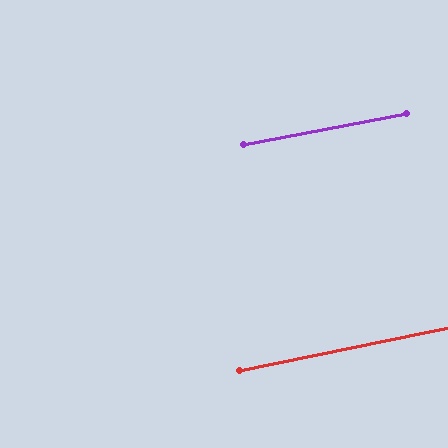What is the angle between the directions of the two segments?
Approximately 1 degree.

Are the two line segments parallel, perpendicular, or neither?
Parallel — their directions differ by only 1.1°.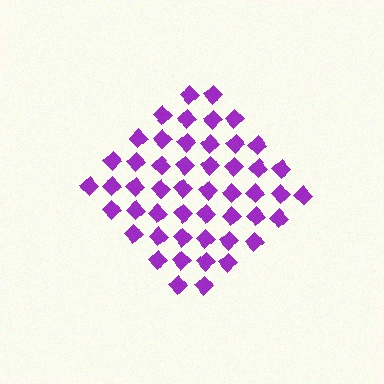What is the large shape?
The large shape is a diamond.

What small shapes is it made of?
It is made of small diamonds.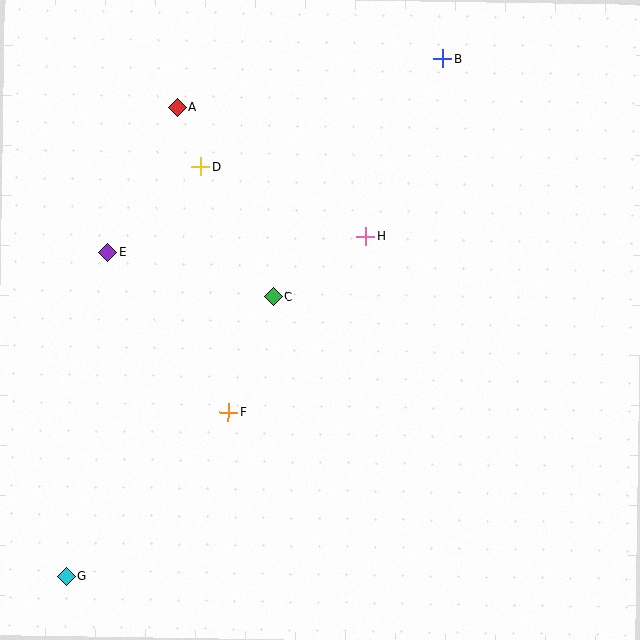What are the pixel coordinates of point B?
Point B is at (442, 59).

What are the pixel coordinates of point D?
Point D is at (201, 167).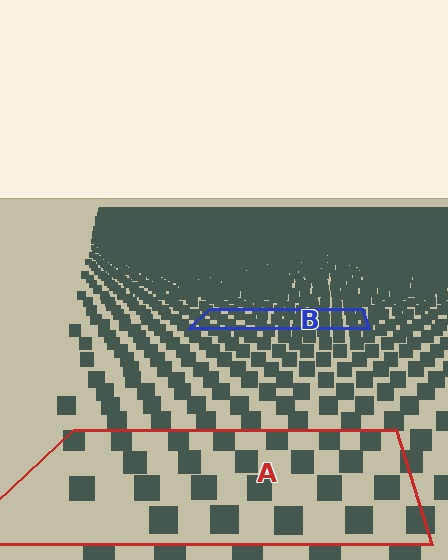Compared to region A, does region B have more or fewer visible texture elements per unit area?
Region B has more texture elements per unit area — they are packed more densely because it is farther away.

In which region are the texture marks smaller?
The texture marks are smaller in region B, because it is farther away.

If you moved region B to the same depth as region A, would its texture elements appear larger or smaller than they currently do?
They would appear larger. At a closer depth, the same texture elements are projected at a bigger on-screen size.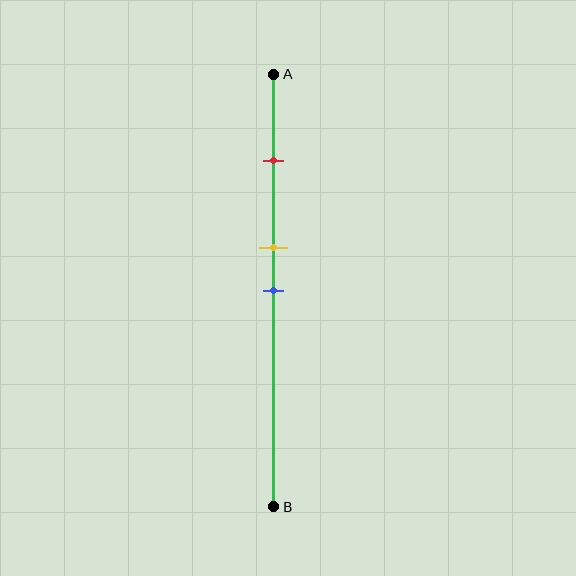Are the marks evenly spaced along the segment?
No, the marks are not evenly spaced.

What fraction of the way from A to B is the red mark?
The red mark is approximately 20% (0.2) of the way from A to B.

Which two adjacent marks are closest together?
The yellow and blue marks are the closest adjacent pair.